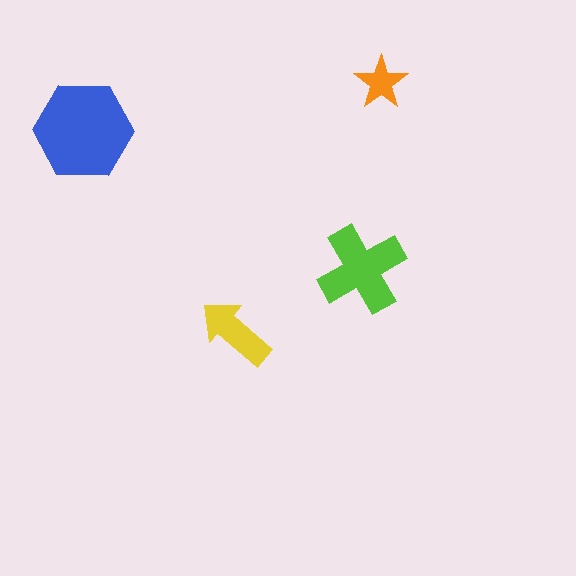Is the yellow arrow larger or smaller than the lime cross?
Smaller.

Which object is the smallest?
The orange star.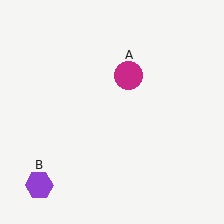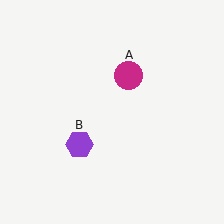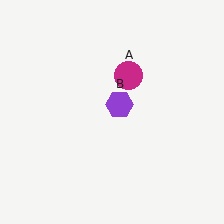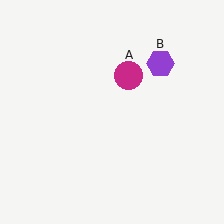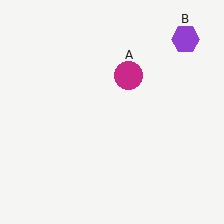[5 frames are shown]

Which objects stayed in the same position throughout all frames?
Magenta circle (object A) remained stationary.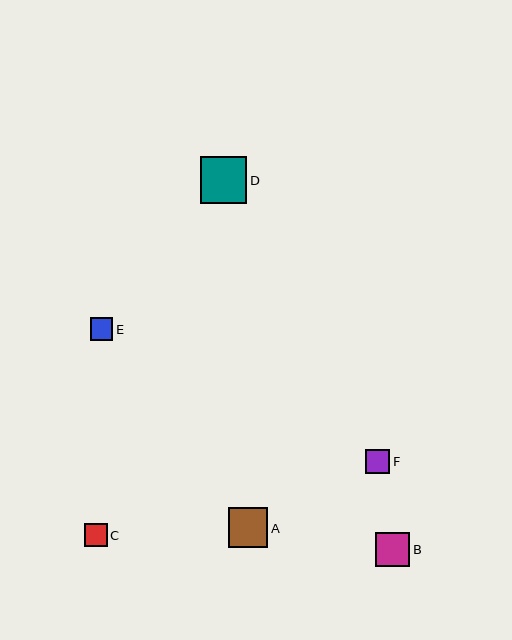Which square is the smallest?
Square E is the smallest with a size of approximately 23 pixels.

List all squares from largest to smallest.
From largest to smallest: D, A, B, F, C, E.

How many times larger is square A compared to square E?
Square A is approximately 1.7 times the size of square E.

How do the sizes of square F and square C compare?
Square F and square C are approximately the same size.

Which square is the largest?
Square D is the largest with a size of approximately 46 pixels.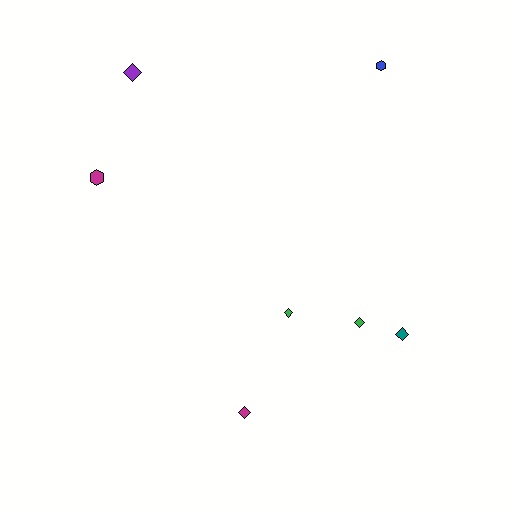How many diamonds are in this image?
There are 5 diamonds.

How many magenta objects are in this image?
There are 2 magenta objects.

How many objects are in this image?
There are 7 objects.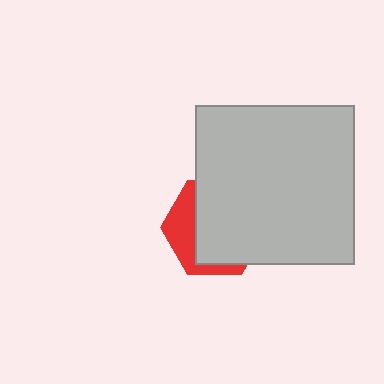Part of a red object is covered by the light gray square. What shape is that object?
It is a hexagon.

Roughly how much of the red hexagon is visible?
A small part of it is visible (roughly 33%).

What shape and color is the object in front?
The object in front is a light gray square.